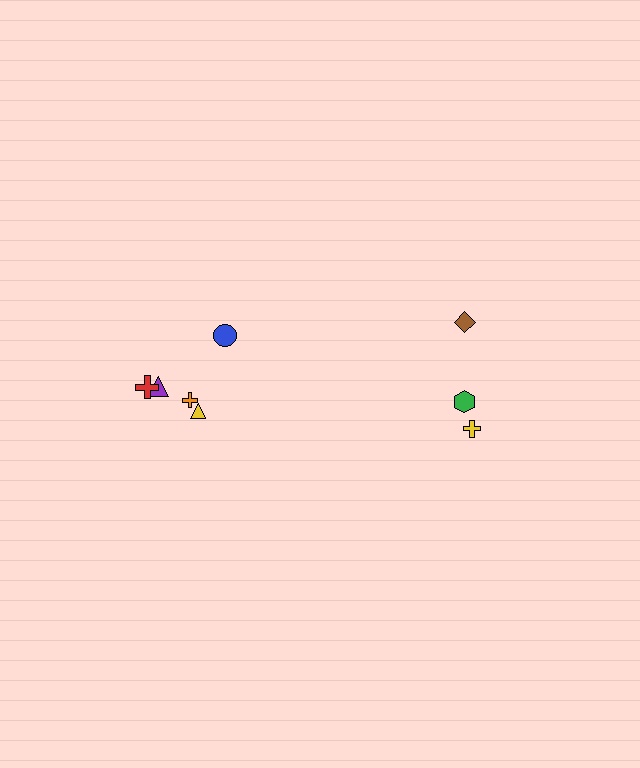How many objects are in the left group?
There are 5 objects.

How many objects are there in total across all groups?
There are 8 objects.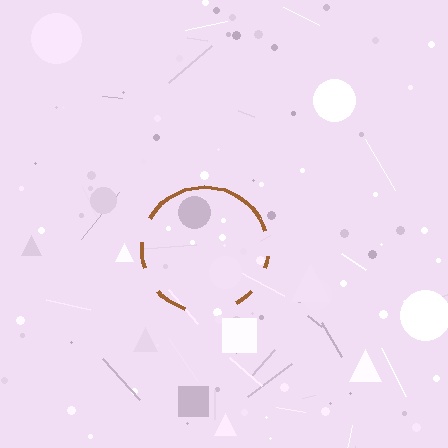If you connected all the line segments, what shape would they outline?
They would outline a circle.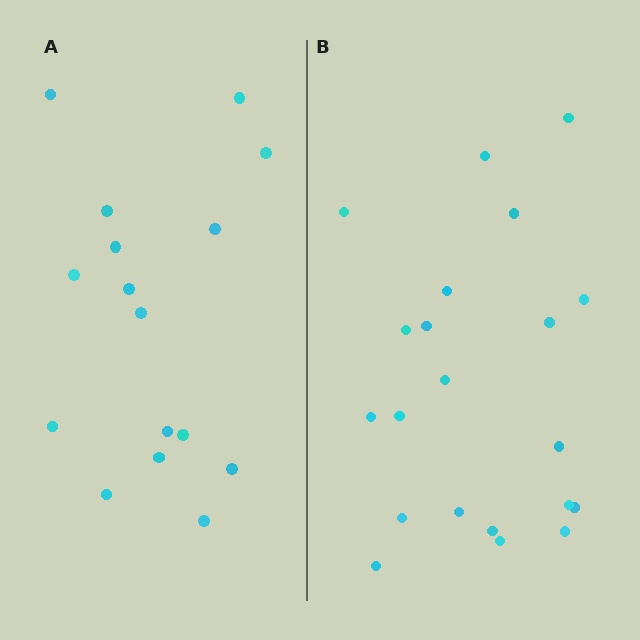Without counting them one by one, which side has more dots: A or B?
Region B (the right region) has more dots.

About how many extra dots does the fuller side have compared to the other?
Region B has about 5 more dots than region A.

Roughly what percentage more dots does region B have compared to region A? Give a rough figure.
About 30% more.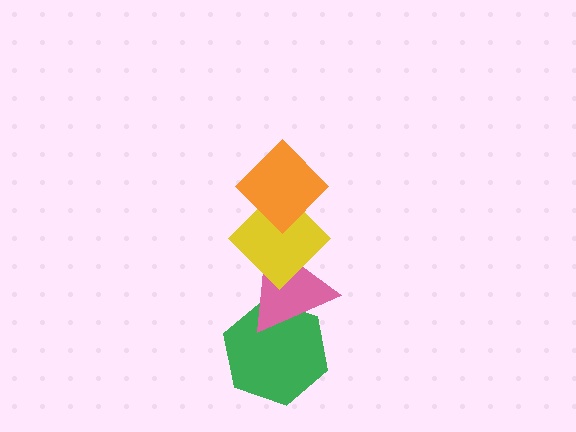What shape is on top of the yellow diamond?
The orange diamond is on top of the yellow diamond.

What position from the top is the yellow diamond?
The yellow diamond is 2nd from the top.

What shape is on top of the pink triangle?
The yellow diamond is on top of the pink triangle.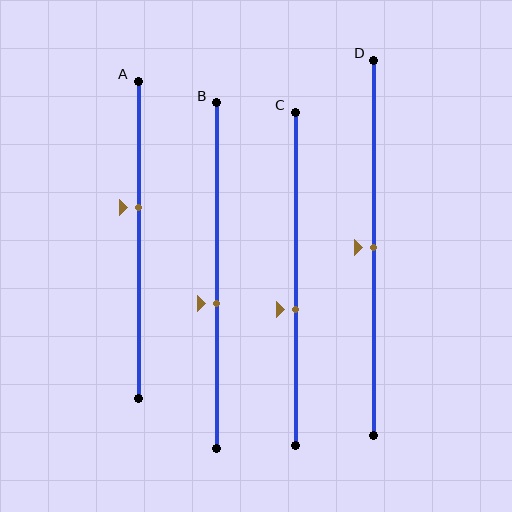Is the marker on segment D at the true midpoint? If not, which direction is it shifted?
Yes, the marker on segment D is at the true midpoint.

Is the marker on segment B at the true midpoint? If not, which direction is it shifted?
No, the marker on segment B is shifted downward by about 8% of the segment length.